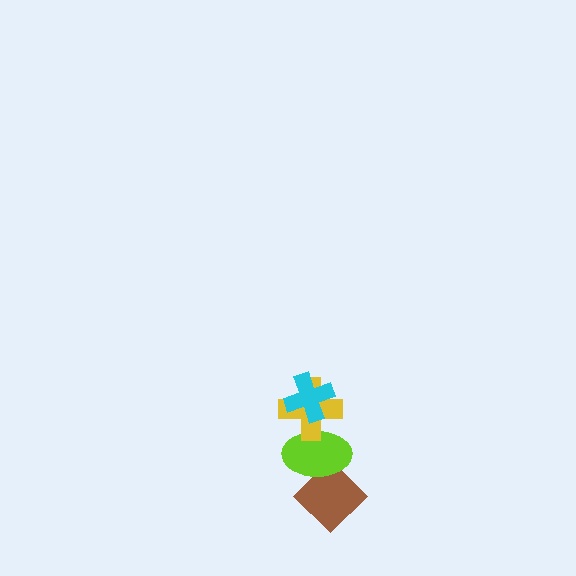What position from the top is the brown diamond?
The brown diamond is 4th from the top.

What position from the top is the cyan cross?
The cyan cross is 1st from the top.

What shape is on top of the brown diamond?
The lime ellipse is on top of the brown diamond.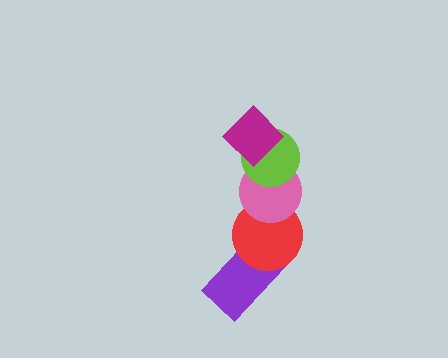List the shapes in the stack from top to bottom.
From top to bottom: the magenta diamond, the lime circle, the pink circle, the red circle, the purple rectangle.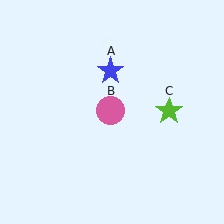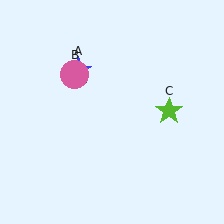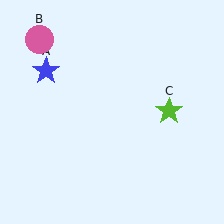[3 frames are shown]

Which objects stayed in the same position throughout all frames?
Lime star (object C) remained stationary.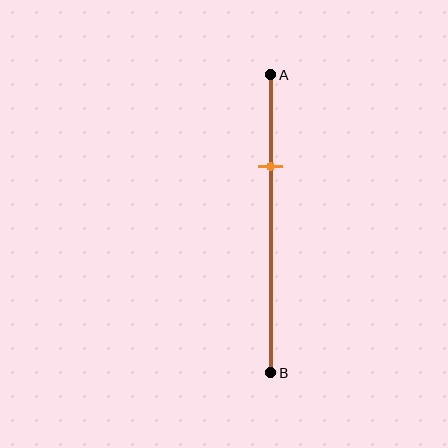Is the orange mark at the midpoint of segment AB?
No, the mark is at about 30% from A, not at the 50% midpoint.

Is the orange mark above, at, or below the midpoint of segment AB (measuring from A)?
The orange mark is above the midpoint of segment AB.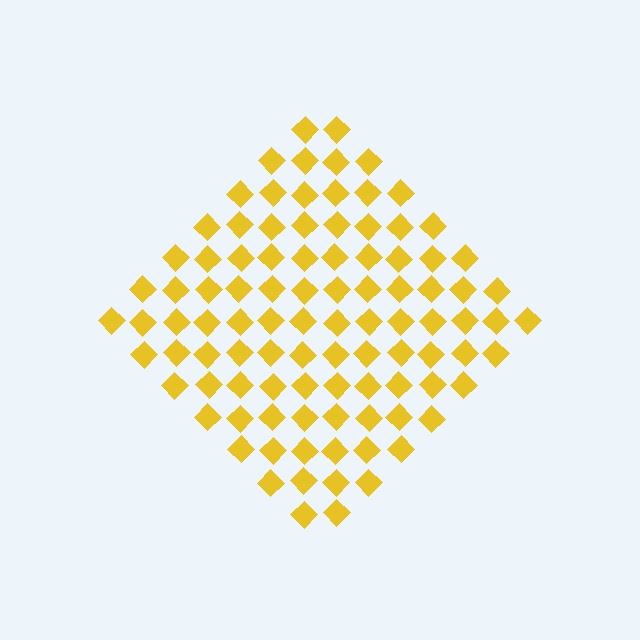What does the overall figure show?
The overall figure shows a diamond.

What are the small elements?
The small elements are diamonds.